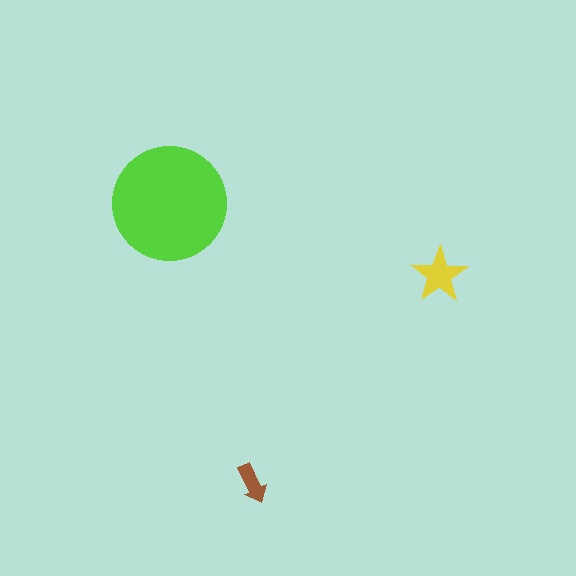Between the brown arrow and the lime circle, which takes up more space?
The lime circle.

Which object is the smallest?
The brown arrow.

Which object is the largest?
The lime circle.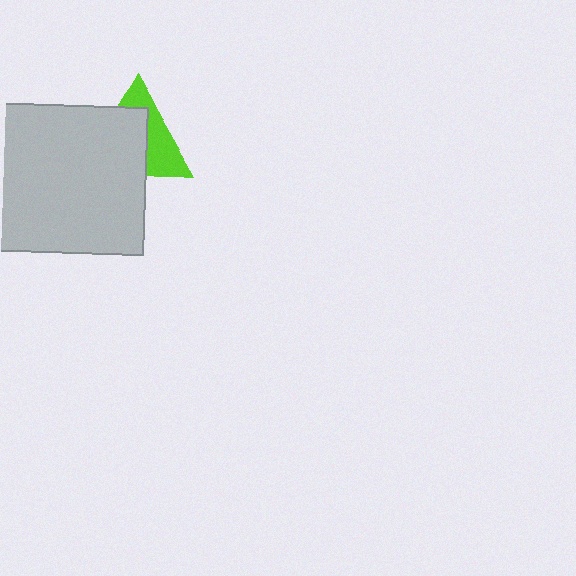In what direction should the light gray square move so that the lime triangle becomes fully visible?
The light gray square should move toward the lower-left. That is the shortest direction to clear the overlap and leave the lime triangle fully visible.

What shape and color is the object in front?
The object in front is a light gray square.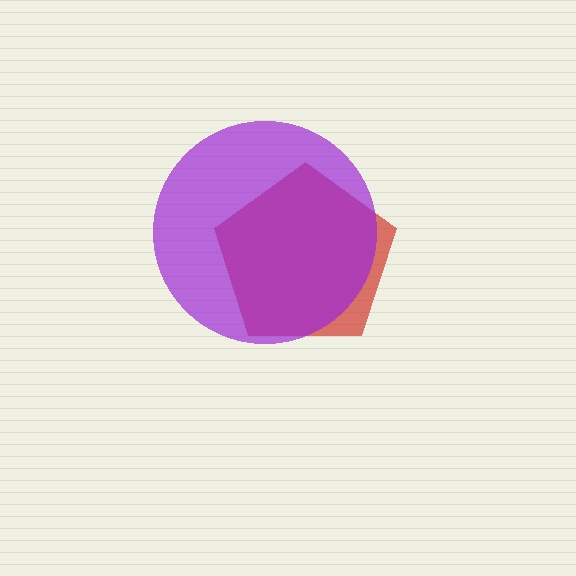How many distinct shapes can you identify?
There are 2 distinct shapes: a red pentagon, a purple circle.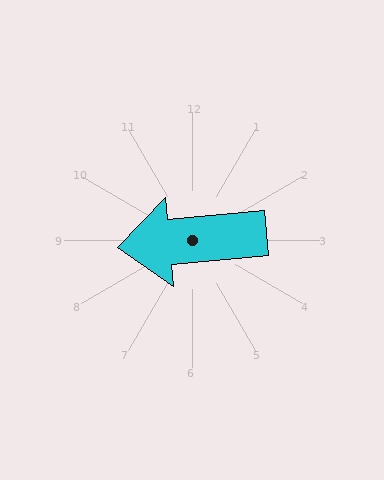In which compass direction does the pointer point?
West.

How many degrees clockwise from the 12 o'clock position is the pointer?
Approximately 265 degrees.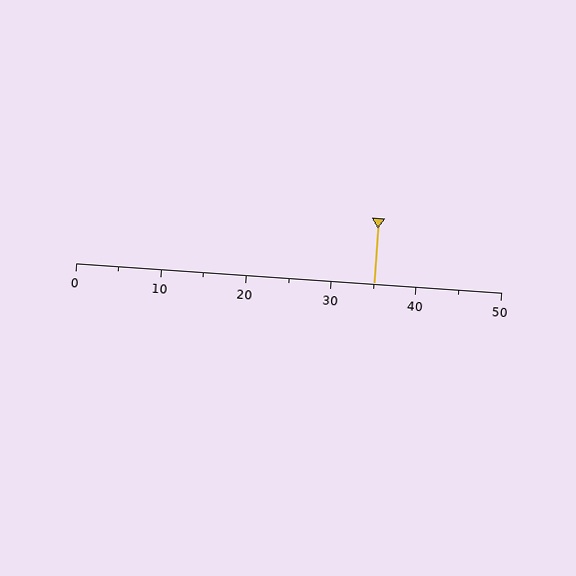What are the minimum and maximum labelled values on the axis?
The axis runs from 0 to 50.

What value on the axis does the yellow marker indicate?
The marker indicates approximately 35.